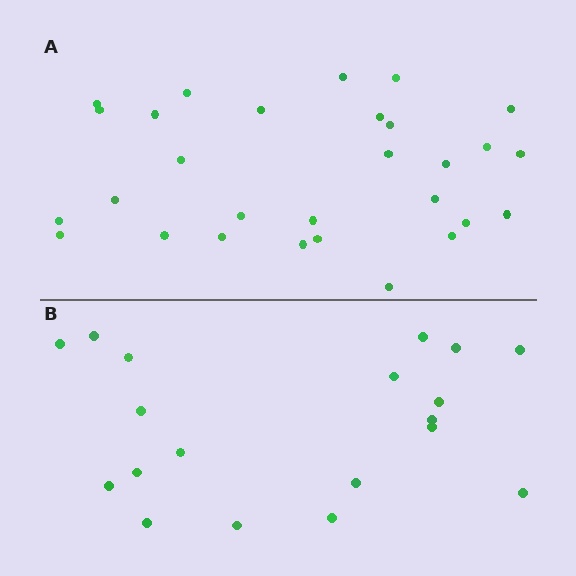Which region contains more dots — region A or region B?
Region A (the top region) has more dots.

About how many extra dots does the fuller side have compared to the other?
Region A has roughly 10 or so more dots than region B.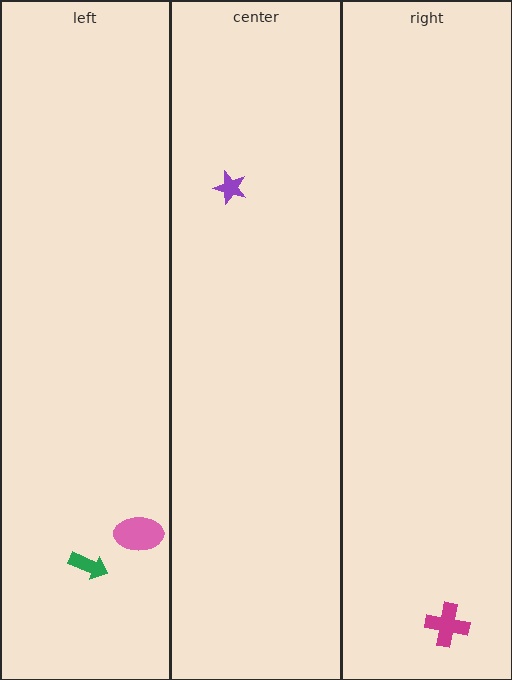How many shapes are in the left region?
2.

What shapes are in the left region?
The green arrow, the pink ellipse.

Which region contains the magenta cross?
The right region.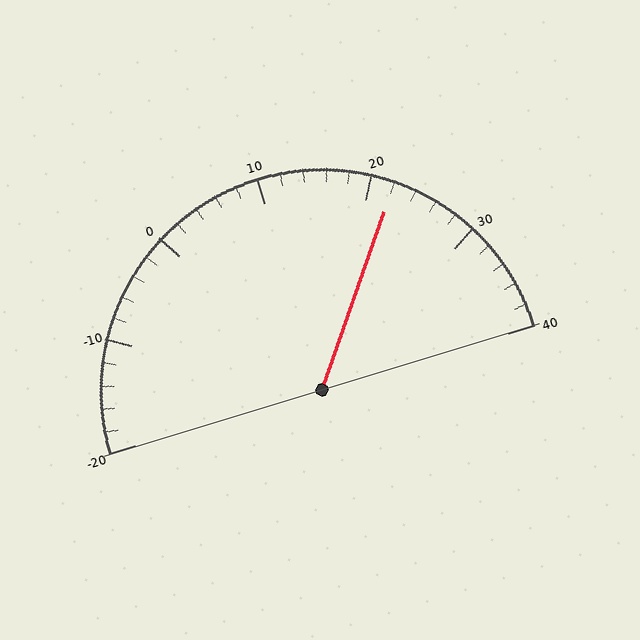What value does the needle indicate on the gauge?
The needle indicates approximately 22.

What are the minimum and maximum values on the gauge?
The gauge ranges from -20 to 40.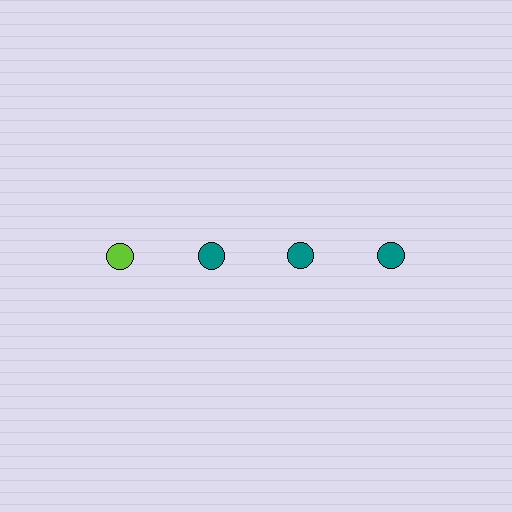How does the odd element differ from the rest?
It has a different color: lime instead of teal.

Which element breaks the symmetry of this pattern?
The lime circle in the top row, leftmost column breaks the symmetry. All other shapes are teal circles.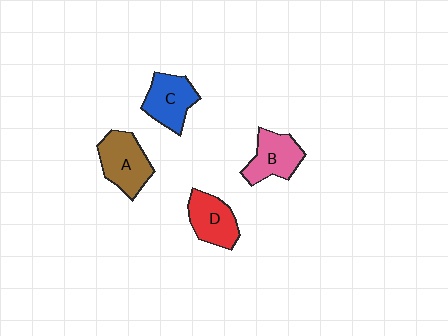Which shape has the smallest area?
Shape D (red).